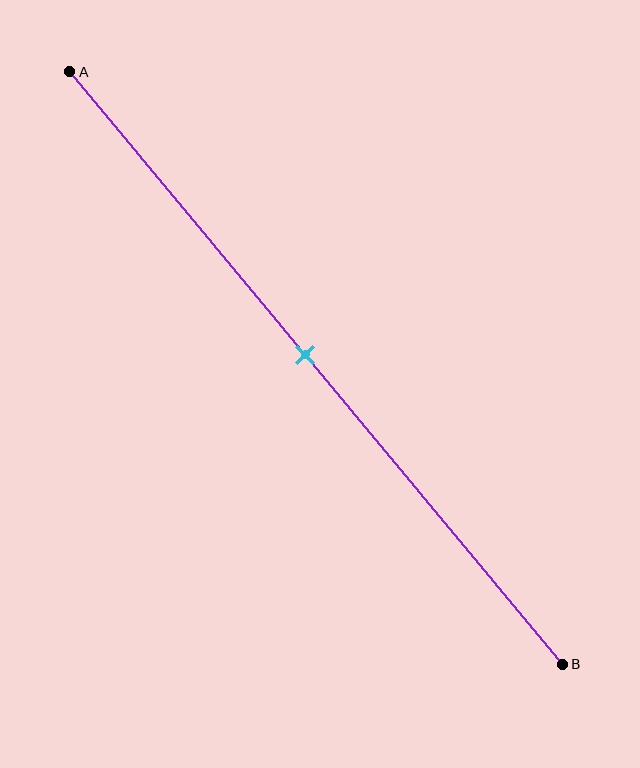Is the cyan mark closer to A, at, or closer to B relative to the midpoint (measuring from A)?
The cyan mark is approximately at the midpoint of segment AB.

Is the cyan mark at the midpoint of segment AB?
Yes, the mark is approximately at the midpoint.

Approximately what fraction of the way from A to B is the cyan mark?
The cyan mark is approximately 50% of the way from A to B.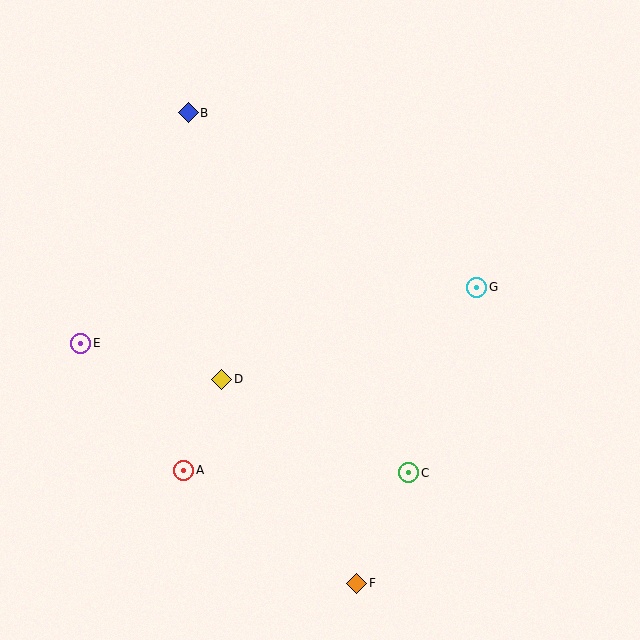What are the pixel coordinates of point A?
Point A is at (184, 470).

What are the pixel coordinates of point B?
Point B is at (188, 113).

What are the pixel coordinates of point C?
Point C is at (409, 473).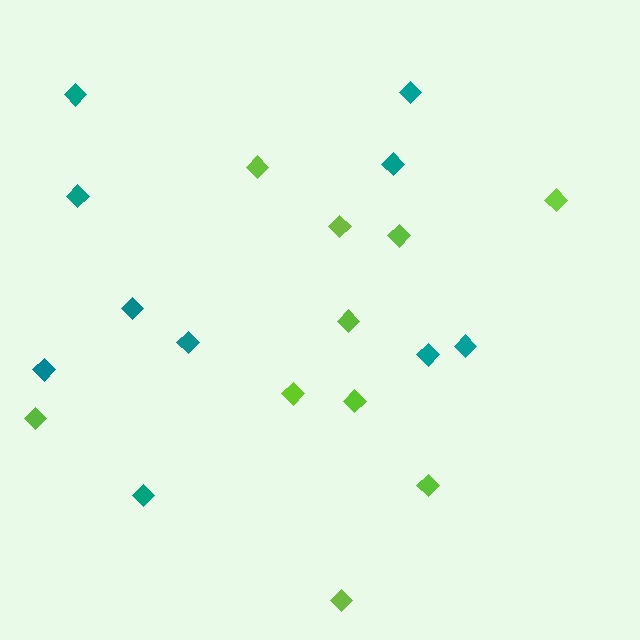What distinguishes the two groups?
There are 2 groups: one group of teal diamonds (10) and one group of lime diamonds (10).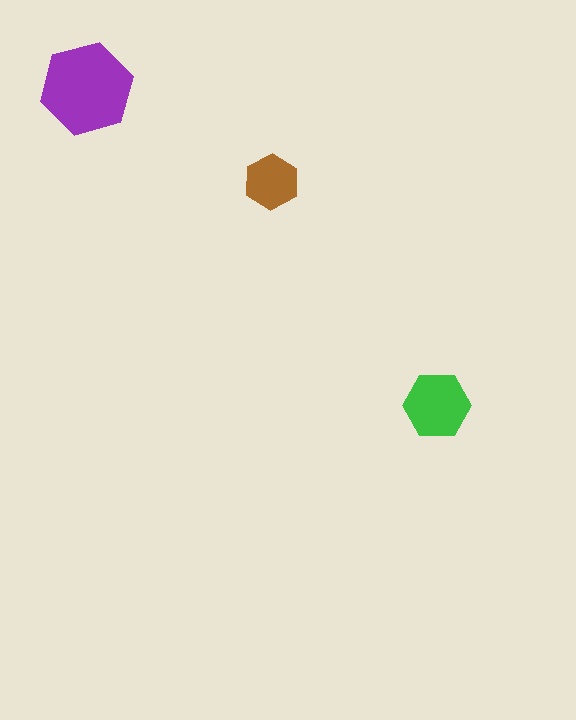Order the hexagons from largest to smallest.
the purple one, the green one, the brown one.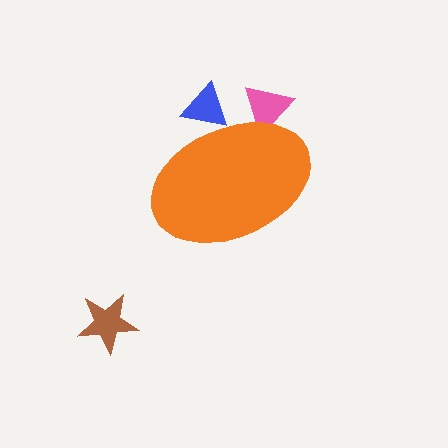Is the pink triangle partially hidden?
Yes, the pink triangle is partially hidden behind the orange ellipse.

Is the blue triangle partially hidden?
Yes, the blue triangle is partially hidden behind the orange ellipse.